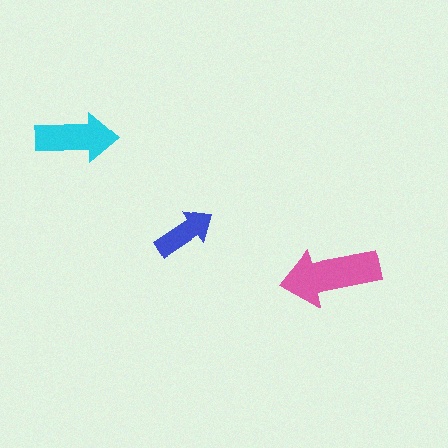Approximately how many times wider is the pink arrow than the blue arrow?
About 1.5 times wider.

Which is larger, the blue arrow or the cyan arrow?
The cyan one.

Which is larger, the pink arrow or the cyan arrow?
The pink one.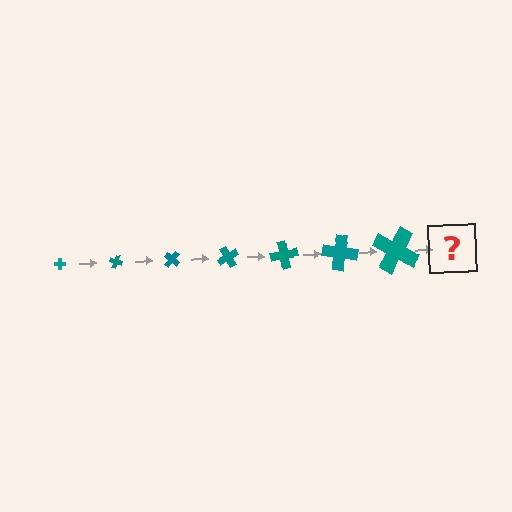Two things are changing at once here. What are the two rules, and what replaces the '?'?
The two rules are that the cross grows larger each step and it rotates 20 degrees each step. The '?' should be a cross, larger than the previous one and rotated 140 degrees from the start.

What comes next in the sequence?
The next element should be a cross, larger than the previous one and rotated 140 degrees from the start.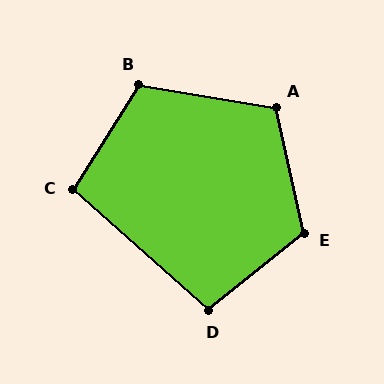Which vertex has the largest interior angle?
E, at approximately 117 degrees.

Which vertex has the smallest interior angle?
C, at approximately 99 degrees.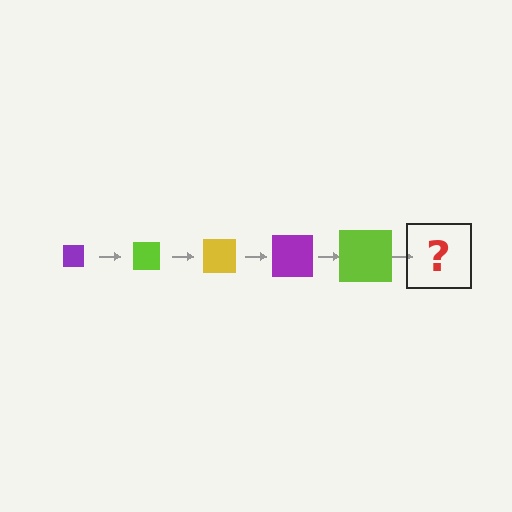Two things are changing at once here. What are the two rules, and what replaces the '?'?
The two rules are that the square grows larger each step and the color cycles through purple, lime, and yellow. The '?' should be a yellow square, larger than the previous one.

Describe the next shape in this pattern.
It should be a yellow square, larger than the previous one.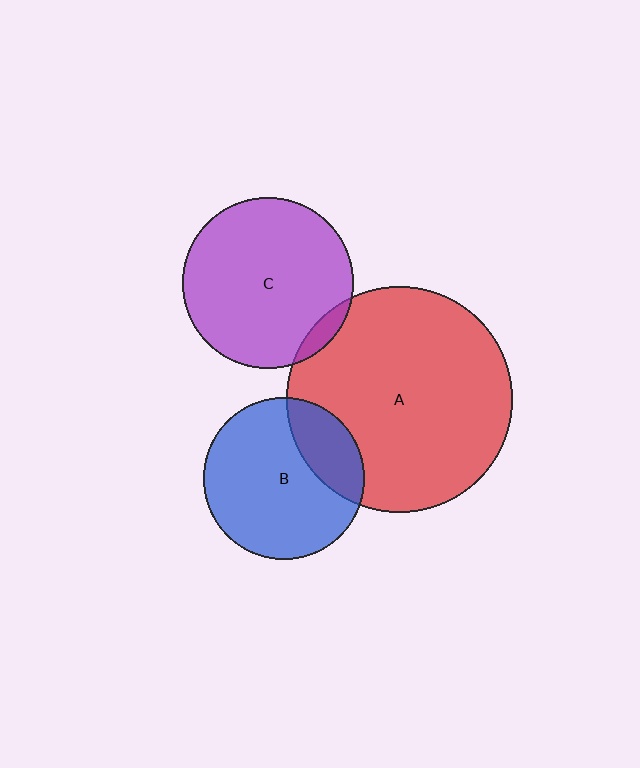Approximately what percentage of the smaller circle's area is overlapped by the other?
Approximately 5%.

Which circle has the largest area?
Circle A (red).